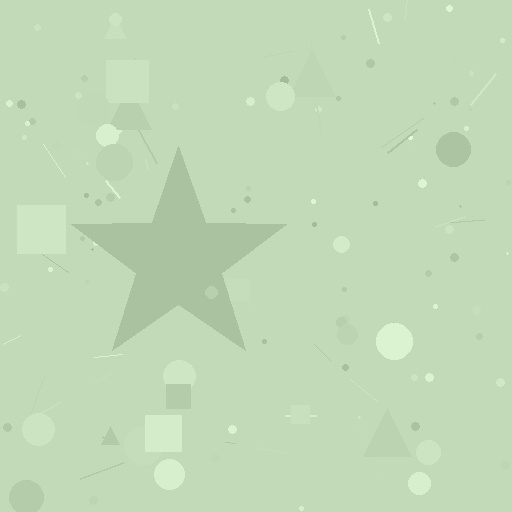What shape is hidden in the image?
A star is hidden in the image.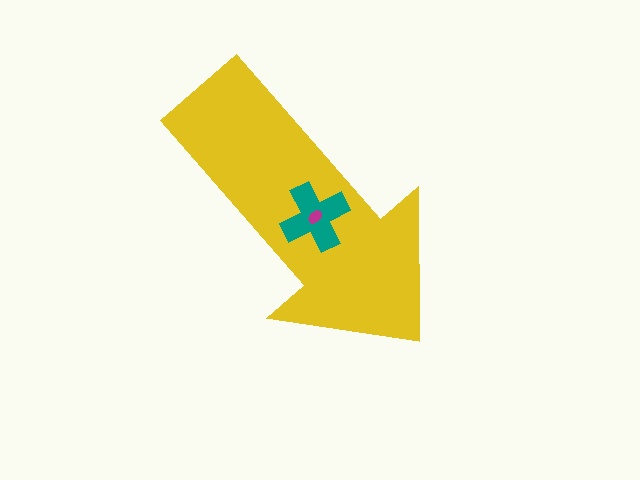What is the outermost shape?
The yellow arrow.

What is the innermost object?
The magenta ellipse.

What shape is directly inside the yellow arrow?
The teal cross.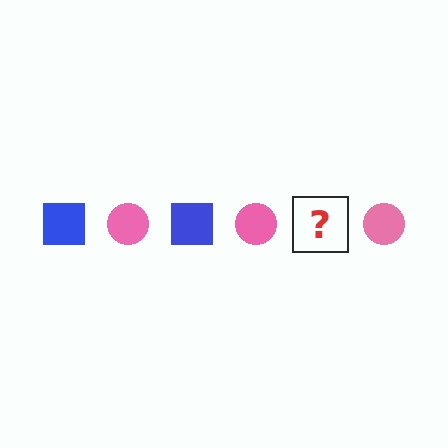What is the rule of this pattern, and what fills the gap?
The rule is that the pattern alternates between blue square and pink circle. The gap should be filled with a blue square.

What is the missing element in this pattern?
The missing element is a blue square.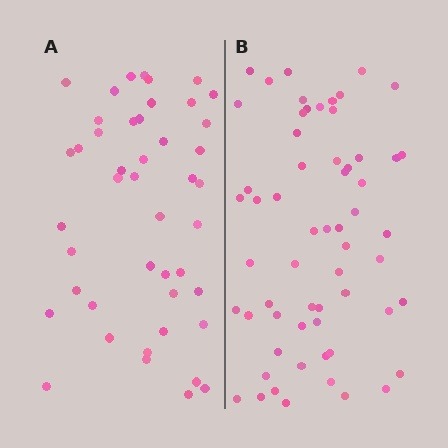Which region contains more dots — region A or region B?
Region B (the right region) has more dots.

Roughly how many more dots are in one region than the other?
Region B has approximately 15 more dots than region A.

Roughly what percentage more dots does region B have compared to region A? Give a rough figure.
About 35% more.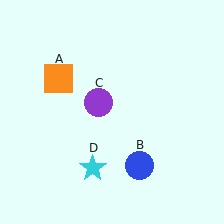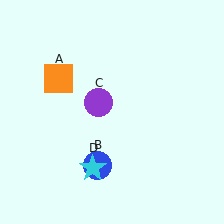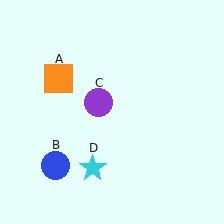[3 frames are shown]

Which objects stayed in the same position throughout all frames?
Orange square (object A) and purple circle (object C) and cyan star (object D) remained stationary.